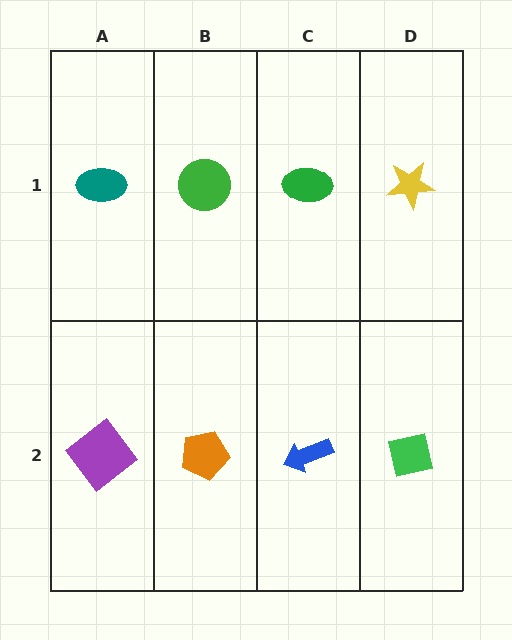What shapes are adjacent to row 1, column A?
A purple diamond (row 2, column A), a green circle (row 1, column B).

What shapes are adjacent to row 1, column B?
An orange pentagon (row 2, column B), a teal ellipse (row 1, column A), a green ellipse (row 1, column C).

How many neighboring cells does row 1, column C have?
3.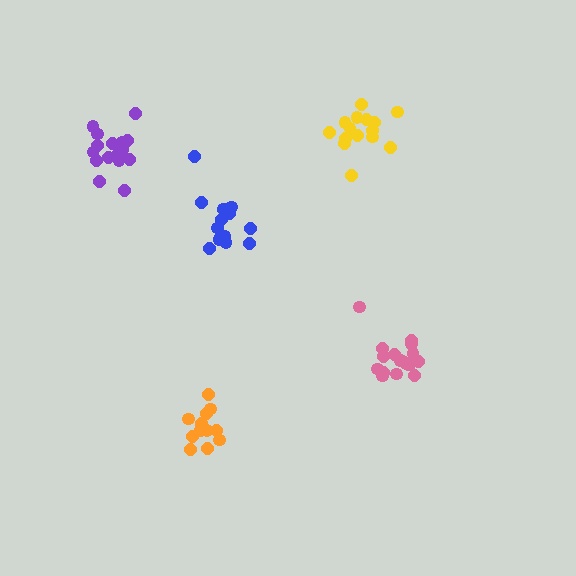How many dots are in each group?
Group 1: 18 dots, Group 2: 17 dots, Group 3: 15 dots, Group 4: 14 dots, Group 5: 15 dots (79 total).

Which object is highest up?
The yellow cluster is topmost.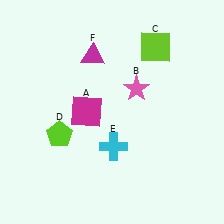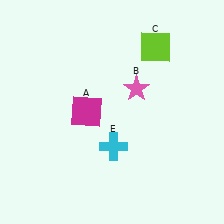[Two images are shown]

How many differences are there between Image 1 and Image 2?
There are 2 differences between the two images.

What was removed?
The lime pentagon (D), the magenta triangle (F) were removed in Image 2.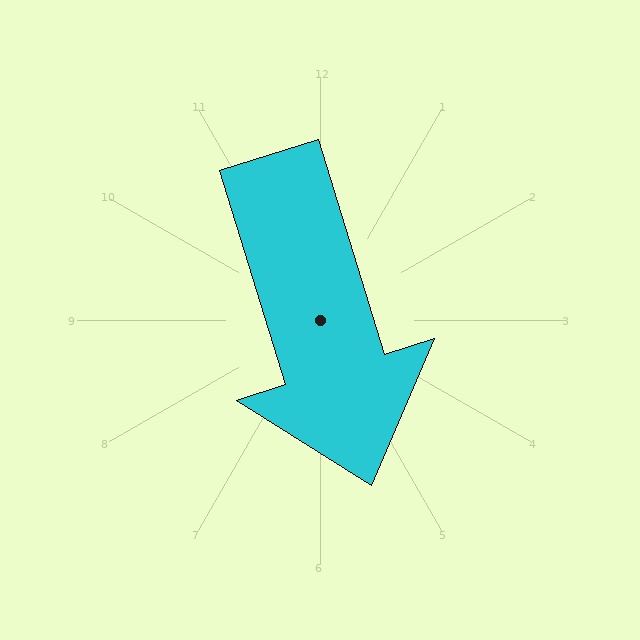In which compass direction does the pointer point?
South.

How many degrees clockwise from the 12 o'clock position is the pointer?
Approximately 163 degrees.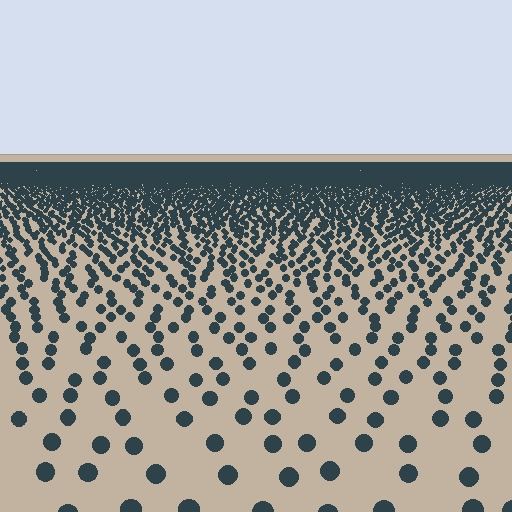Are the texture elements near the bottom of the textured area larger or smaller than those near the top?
Larger. Near the bottom, elements are closer to the viewer and appear at a bigger on-screen size.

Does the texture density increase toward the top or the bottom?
Density increases toward the top.